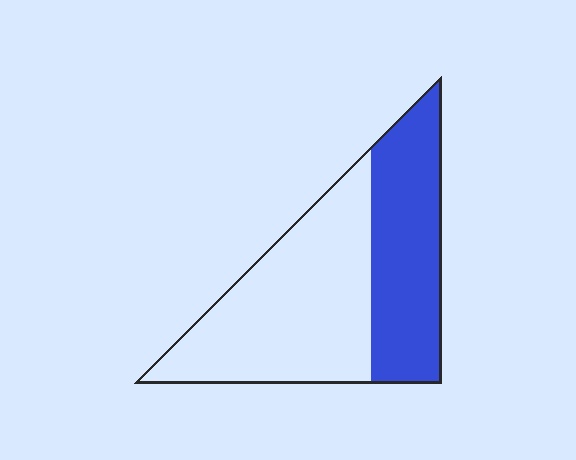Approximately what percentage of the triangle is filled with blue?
Approximately 40%.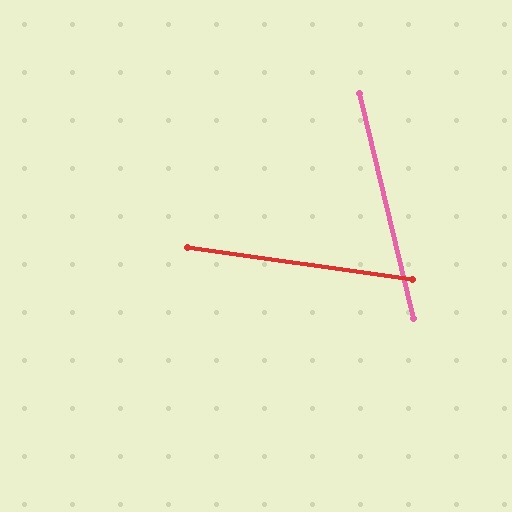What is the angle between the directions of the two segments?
Approximately 69 degrees.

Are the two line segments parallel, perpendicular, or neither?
Neither parallel nor perpendicular — they differ by about 69°.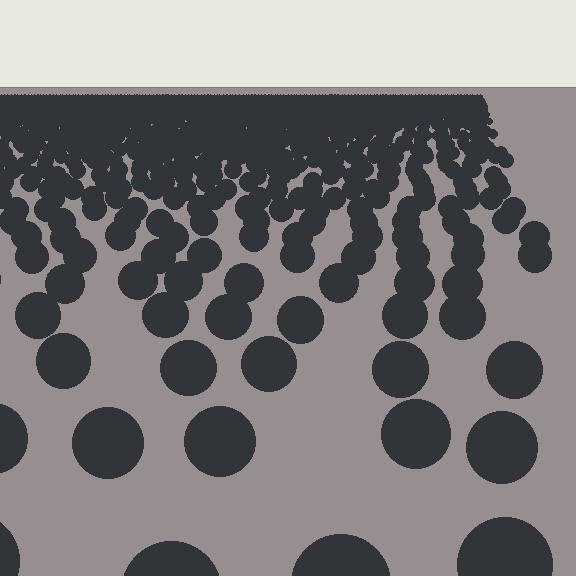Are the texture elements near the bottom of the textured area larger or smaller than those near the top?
Larger. Near the bottom, elements are closer to the viewer and appear at a bigger on-screen size.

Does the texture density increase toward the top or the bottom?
Density increases toward the top.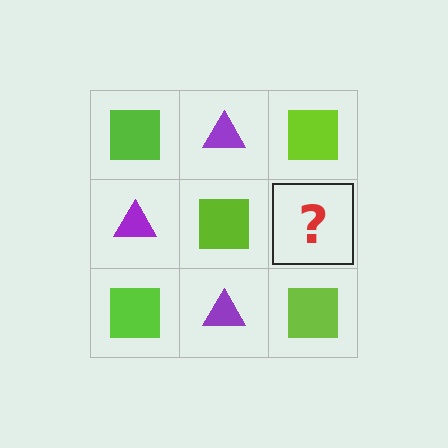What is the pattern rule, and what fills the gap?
The rule is that it alternates lime square and purple triangle in a checkerboard pattern. The gap should be filled with a purple triangle.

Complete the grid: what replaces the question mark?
The question mark should be replaced with a purple triangle.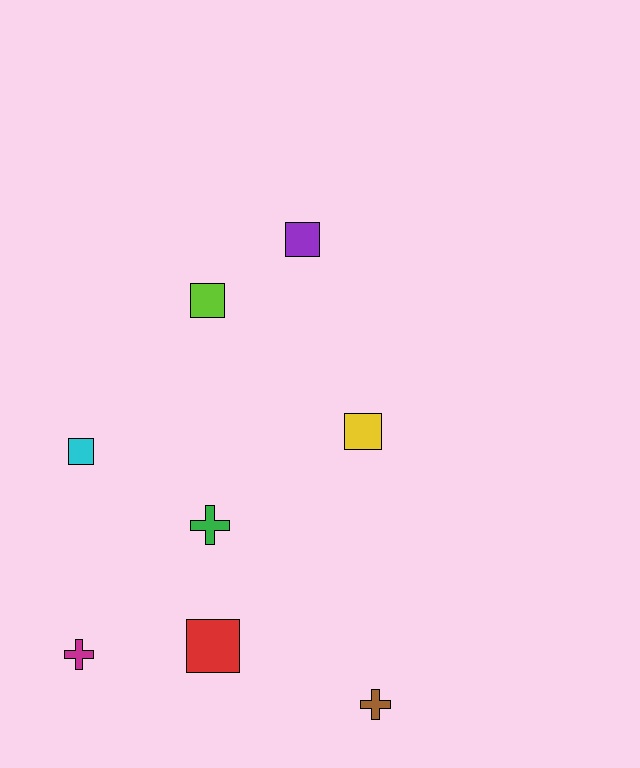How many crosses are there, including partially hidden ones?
There are 3 crosses.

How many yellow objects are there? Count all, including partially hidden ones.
There is 1 yellow object.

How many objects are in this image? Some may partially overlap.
There are 8 objects.